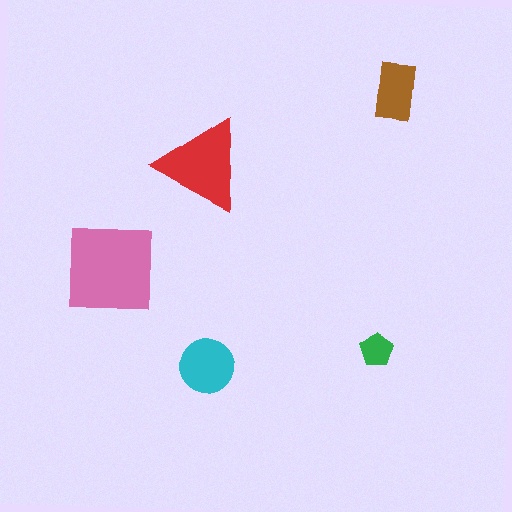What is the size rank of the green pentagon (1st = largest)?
5th.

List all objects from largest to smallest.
The pink square, the red triangle, the cyan circle, the brown rectangle, the green pentagon.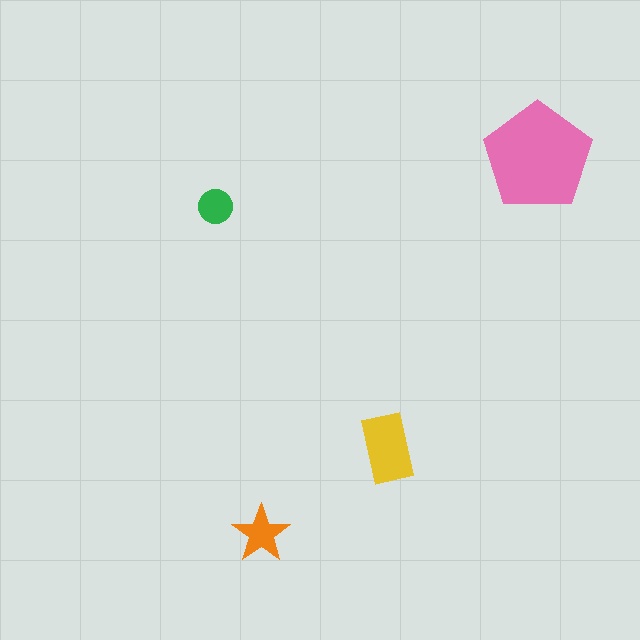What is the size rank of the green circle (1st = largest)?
4th.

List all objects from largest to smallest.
The pink pentagon, the yellow rectangle, the orange star, the green circle.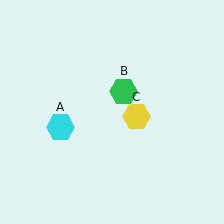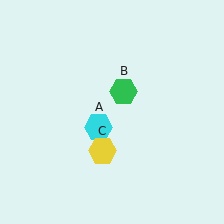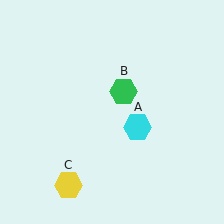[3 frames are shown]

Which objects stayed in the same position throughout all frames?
Green hexagon (object B) remained stationary.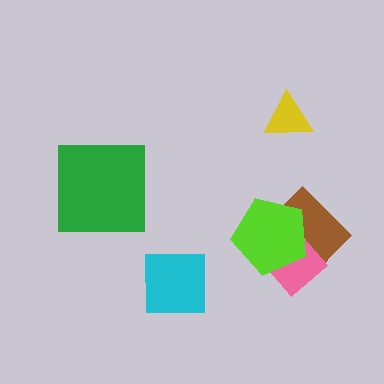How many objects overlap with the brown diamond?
2 objects overlap with the brown diamond.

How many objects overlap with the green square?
0 objects overlap with the green square.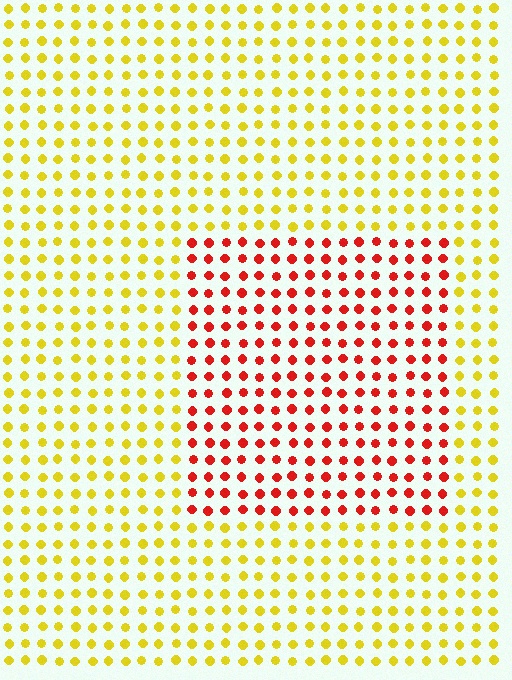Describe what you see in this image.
The image is filled with small yellow elements in a uniform arrangement. A rectangle-shaped region is visible where the elements are tinted to a slightly different hue, forming a subtle color boundary.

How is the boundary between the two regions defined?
The boundary is defined purely by a slight shift in hue (about 56 degrees). Spacing, size, and orientation are identical on both sides.